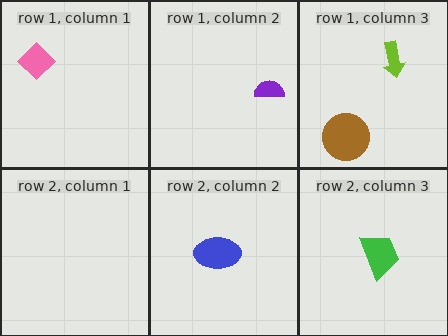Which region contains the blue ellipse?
The row 2, column 2 region.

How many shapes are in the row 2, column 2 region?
1.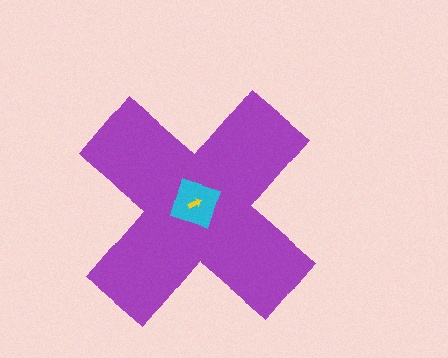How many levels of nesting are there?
3.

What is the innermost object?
The yellow arrow.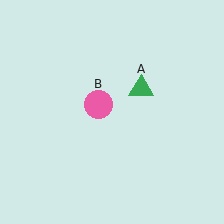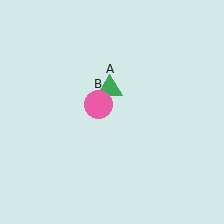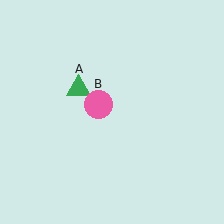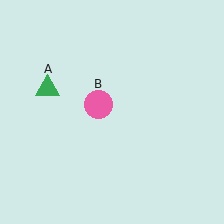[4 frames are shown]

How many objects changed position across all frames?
1 object changed position: green triangle (object A).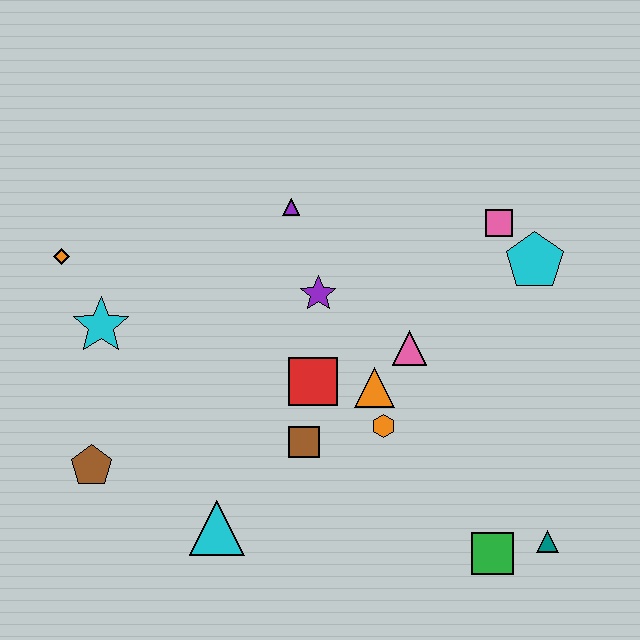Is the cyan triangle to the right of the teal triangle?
No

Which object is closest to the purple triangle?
The purple star is closest to the purple triangle.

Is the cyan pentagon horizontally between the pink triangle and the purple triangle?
No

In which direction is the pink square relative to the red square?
The pink square is to the right of the red square.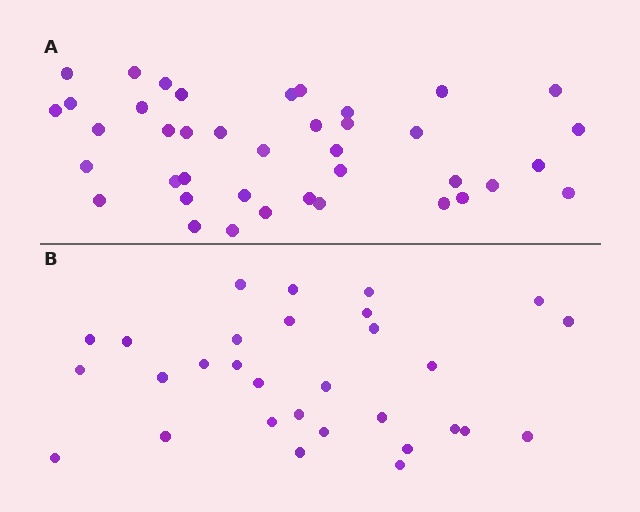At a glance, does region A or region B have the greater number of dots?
Region A (the top region) has more dots.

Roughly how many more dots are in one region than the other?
Region A has roughly 10 or so more dots than region B.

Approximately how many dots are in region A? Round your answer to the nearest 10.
About 40 dots.